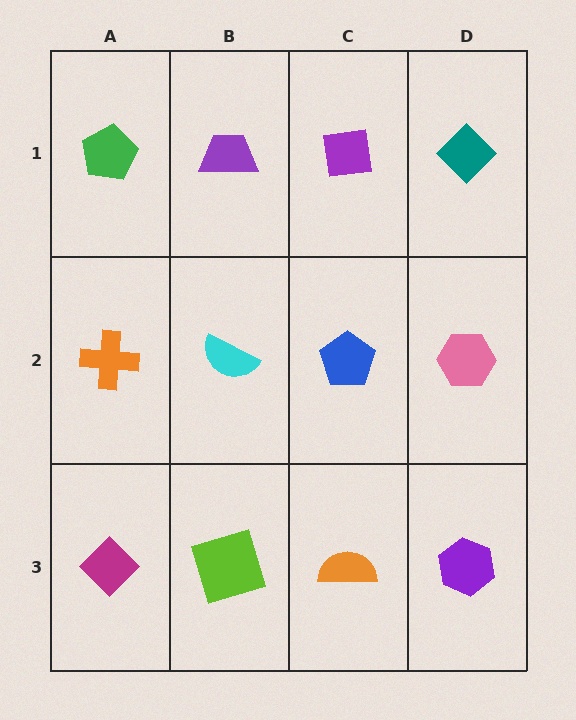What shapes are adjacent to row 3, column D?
A pink hexagon (row 2, column D), an orange semicircle (row 3, column C).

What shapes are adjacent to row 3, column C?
A blue pentagon (row 2, column C), a lime square (row 3, column B), a purple hexagon (row 3, column D).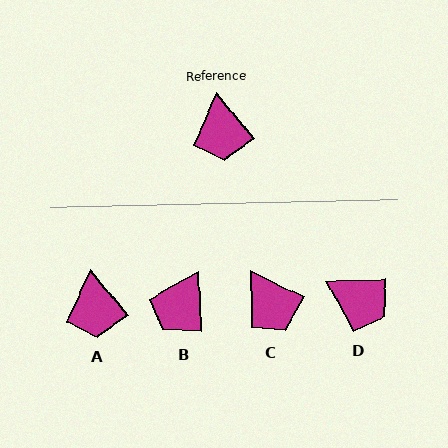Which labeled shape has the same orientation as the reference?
A.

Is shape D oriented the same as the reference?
No, it is off by about 53 degrees.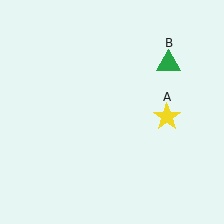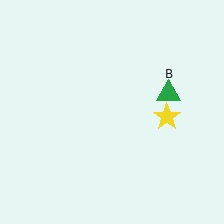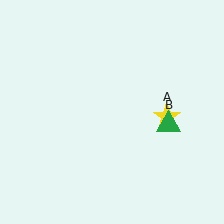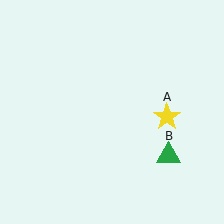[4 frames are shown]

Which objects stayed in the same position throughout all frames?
Yellow star (object A) remained stationary.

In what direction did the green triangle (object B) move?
The green triangle (object B) moved down.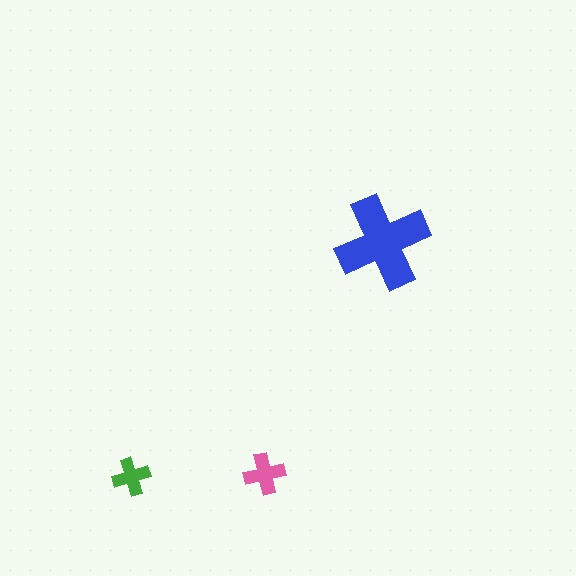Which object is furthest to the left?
The green cross is leftmost.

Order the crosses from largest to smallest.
the blue one, the pink one, the green one.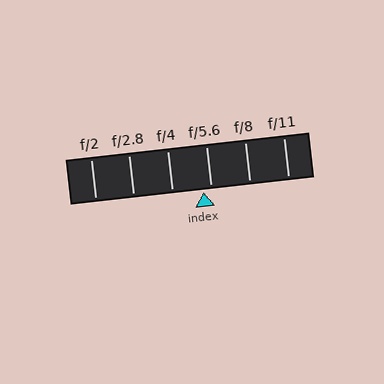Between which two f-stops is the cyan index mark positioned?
The index mark is between f/4 and f/5.6.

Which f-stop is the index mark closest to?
The index mark is closest to f/5.6.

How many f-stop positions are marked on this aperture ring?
There are 6 f-stop positions marked.